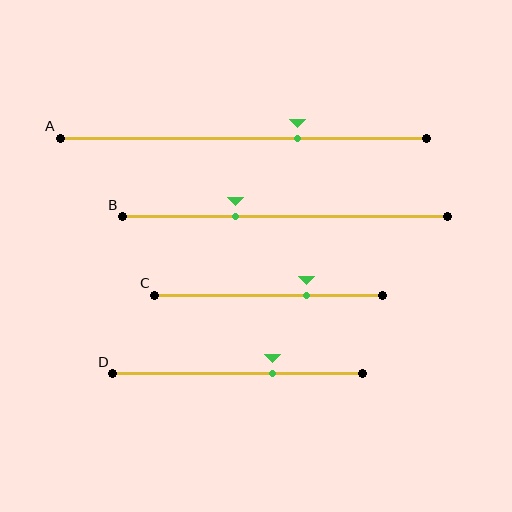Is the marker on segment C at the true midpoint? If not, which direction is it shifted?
No, the marker on segment C is shifted to the right by about 17% of the segment length.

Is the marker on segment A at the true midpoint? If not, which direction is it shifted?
No, the marker on segment A is shifted to the right by about 15% of the segment length.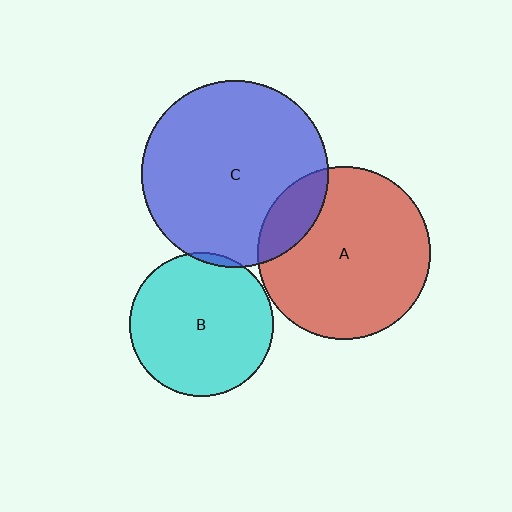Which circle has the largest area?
Circle C (blue).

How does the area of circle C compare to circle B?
Approximately 1.7 times.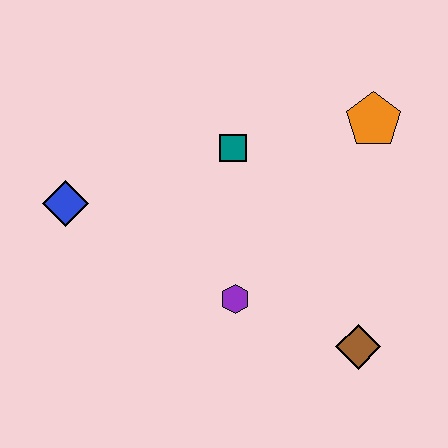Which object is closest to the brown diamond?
The purple hexagon is closest to the brown diamond.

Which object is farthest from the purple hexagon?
The orange pentagon is farthest from the purple hexagon.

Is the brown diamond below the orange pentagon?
Yes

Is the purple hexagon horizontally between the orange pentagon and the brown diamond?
No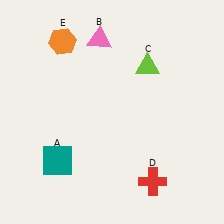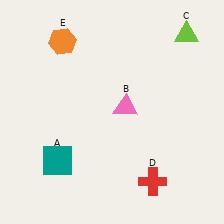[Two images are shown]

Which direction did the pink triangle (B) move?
The pink triangle (B) moved down.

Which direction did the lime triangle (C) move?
The lime triangle (C) moved right.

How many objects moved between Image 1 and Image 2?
2 objects moved between the two images.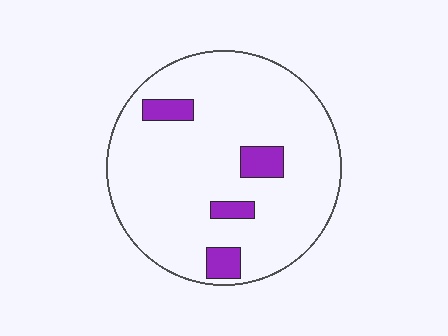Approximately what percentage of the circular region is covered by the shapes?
Approximately 10%.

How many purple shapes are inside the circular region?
4.